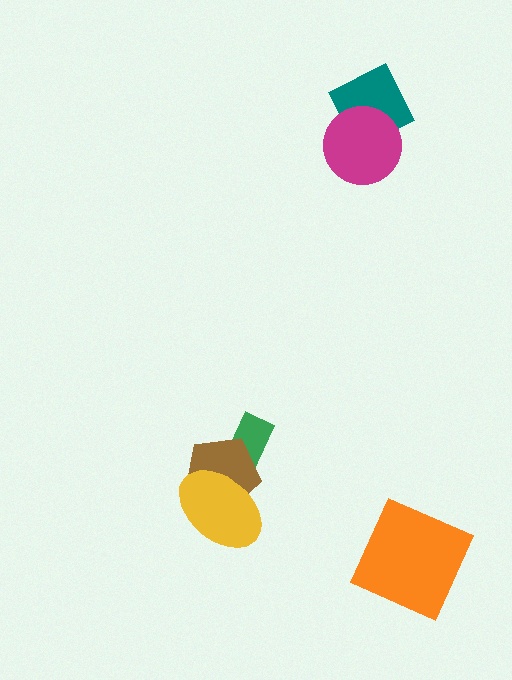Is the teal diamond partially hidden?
Yes, it is partially covered by another shape.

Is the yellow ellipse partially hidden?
No, no other shape covers it.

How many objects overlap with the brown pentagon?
2 objects overlap with the brown pentagon.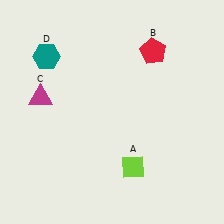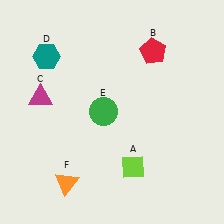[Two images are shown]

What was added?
A green circle (E), an orange triangle (F) were added in Image 2.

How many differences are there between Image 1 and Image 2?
There are 2 differences between the two images.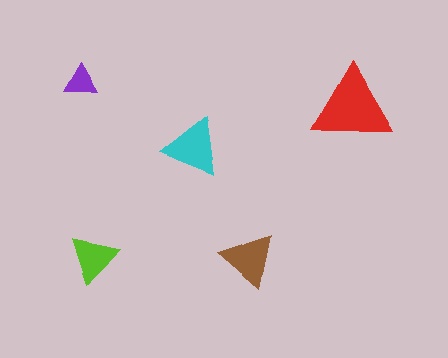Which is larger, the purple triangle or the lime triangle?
The lime one.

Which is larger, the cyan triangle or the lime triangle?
The cyan one.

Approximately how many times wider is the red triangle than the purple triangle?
About 2.5 times wider.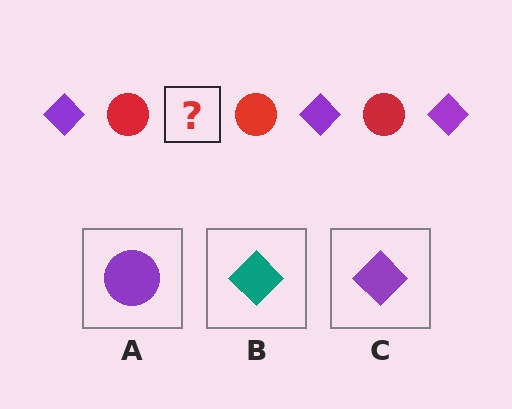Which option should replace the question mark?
Option C.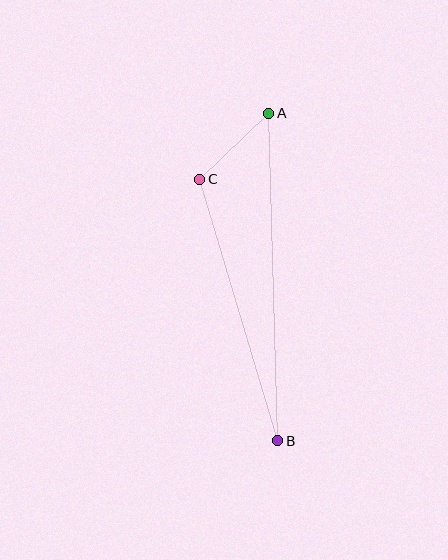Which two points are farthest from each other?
Points A and B are farthest from each other.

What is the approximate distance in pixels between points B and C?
The distance between B and C is approximately 273 pixels.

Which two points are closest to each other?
Points A and C are closest to each other.